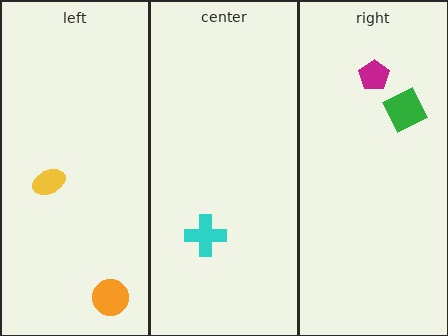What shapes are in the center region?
The cyan cross.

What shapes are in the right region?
The magenta pentagon, the green diamond.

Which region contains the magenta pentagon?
The right region.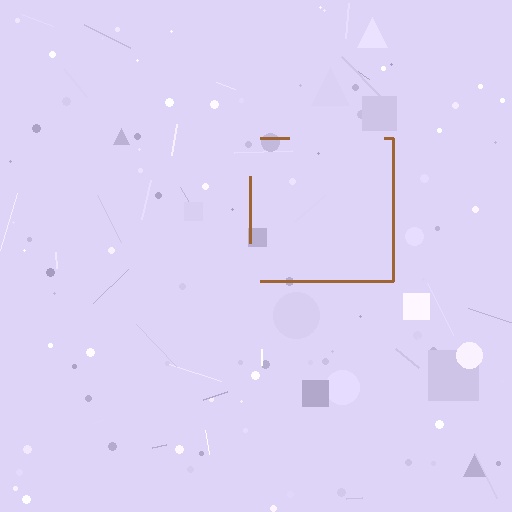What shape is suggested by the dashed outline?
The dashed outline suggests a square.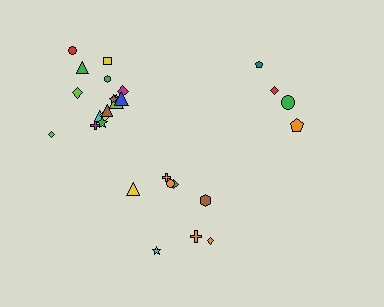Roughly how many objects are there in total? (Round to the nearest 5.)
Roughly 25 objects in total.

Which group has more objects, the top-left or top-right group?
The top-left group.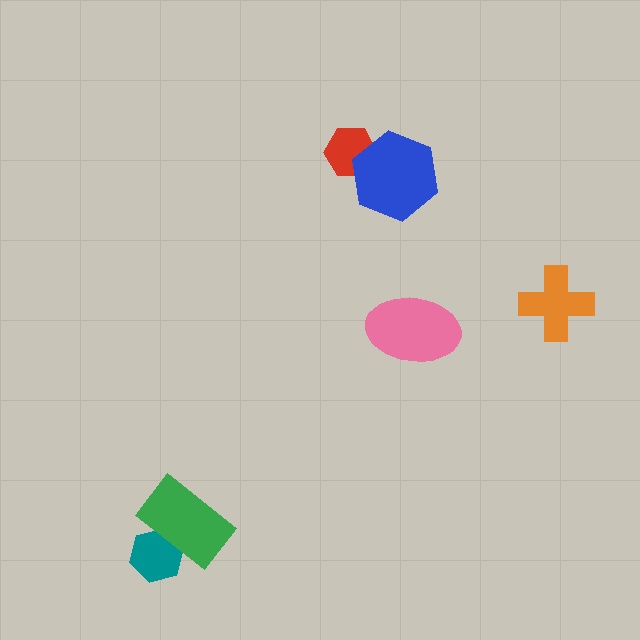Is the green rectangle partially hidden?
No, no other shape covers it.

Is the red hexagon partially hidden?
Yes, it is partially covered by another shape.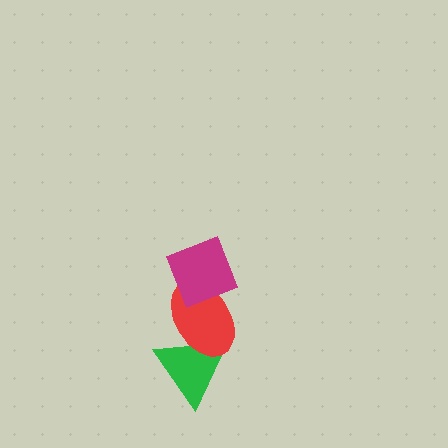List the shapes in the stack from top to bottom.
From top to bottom: the magenta diamond, the red ellipse, the green triangle.